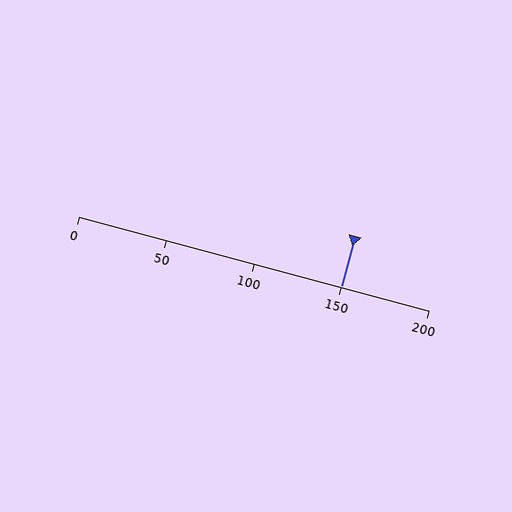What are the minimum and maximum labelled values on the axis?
The axis runs from 0 to 200.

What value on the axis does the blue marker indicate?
The marker indicates approximately 150.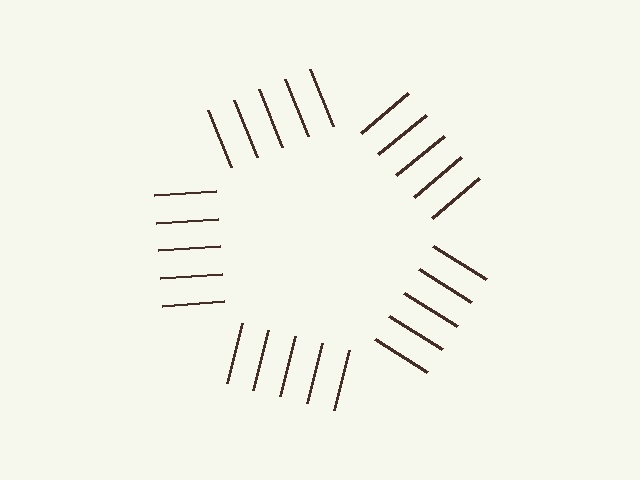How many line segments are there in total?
25 — 5 along each of the 5 edges.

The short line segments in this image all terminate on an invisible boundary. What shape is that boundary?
An illusory pentagon — the line segments terminate on its edges but no continuous stroke is drawn.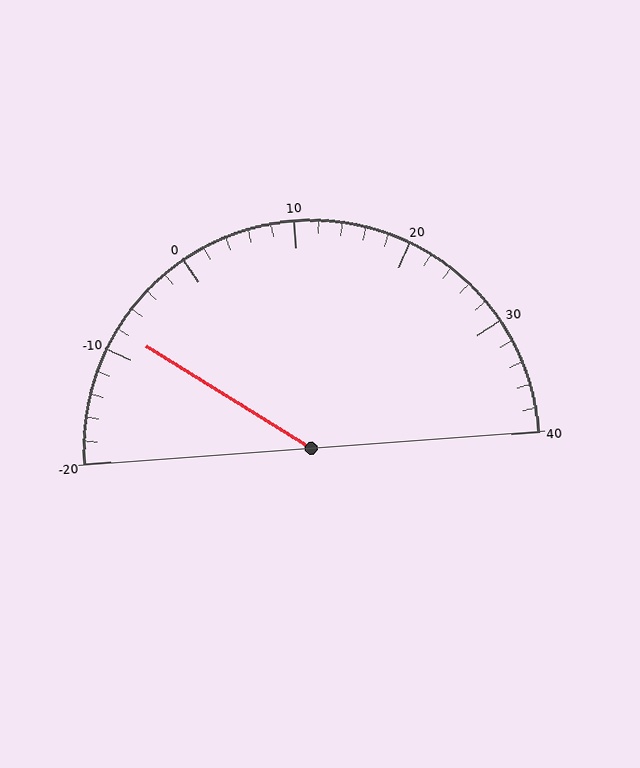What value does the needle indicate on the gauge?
The needle indicates approximately -8.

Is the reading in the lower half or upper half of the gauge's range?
The reading is in the lower half of the range (-20 to 40).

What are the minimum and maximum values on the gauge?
The gauge ranges from -20 to 40.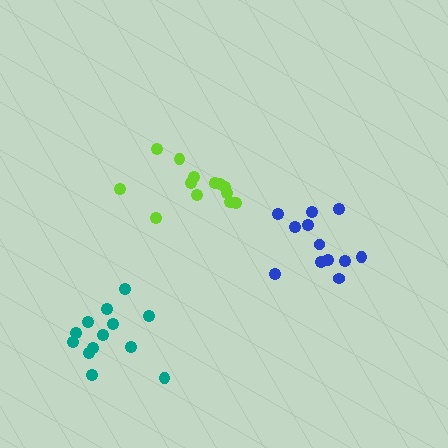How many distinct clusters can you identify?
There are 3 distinct clusters.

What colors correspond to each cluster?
The clusters are colored: blue, lime, teal.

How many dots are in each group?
Group 1: 12 dots, Group 2: 13 dots, Group 3: 13 dots (38 total).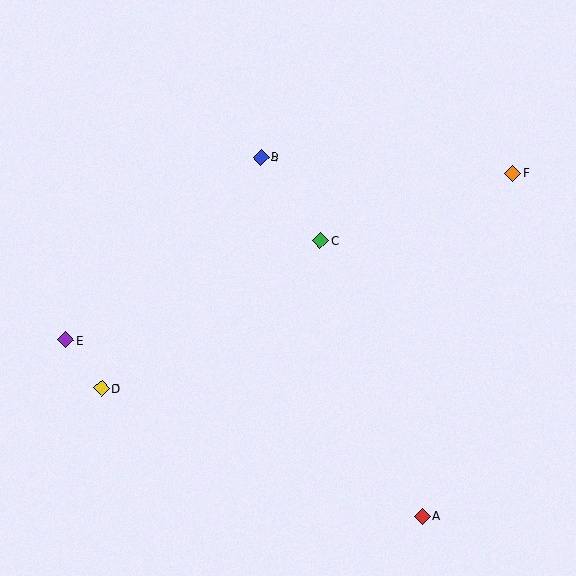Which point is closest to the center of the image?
Point C at (321, 240) is closest to the center.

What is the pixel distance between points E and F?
The distance between E and F is 477 pixels.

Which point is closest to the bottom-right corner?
Point A is closest to the bottom-right corner.